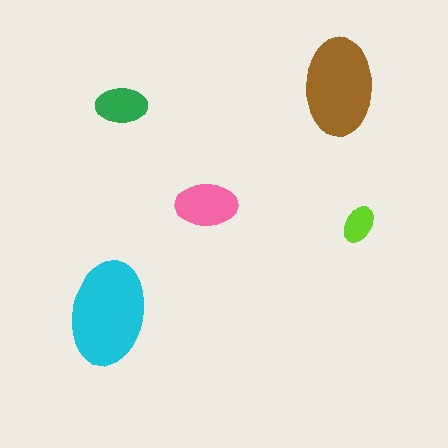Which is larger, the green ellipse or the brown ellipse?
The brown one.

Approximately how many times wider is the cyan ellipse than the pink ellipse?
About 1.5 times wider.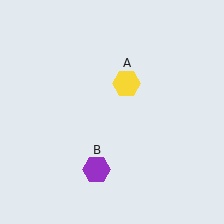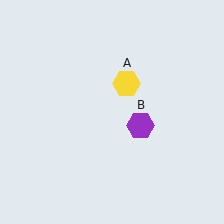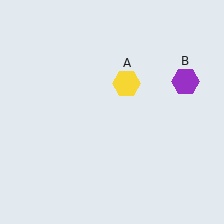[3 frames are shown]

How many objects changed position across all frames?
1 object changed position: purple hexagon (object B).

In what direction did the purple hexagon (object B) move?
The purple hexagon (object B) moved up and to the right.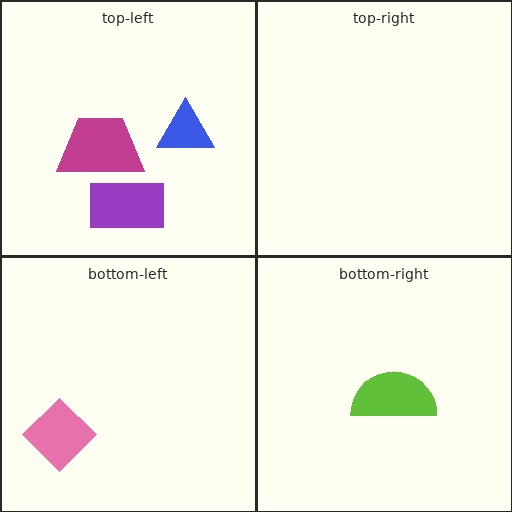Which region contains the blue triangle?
The top-left region.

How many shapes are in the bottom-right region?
1.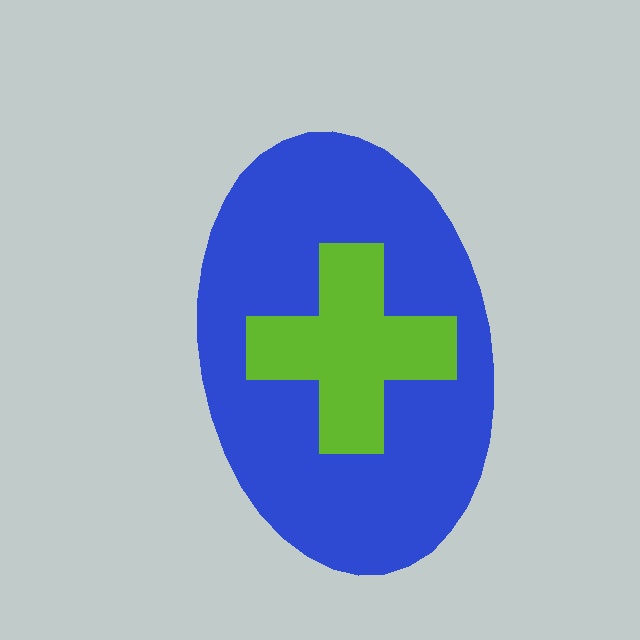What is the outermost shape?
The blue ellipse.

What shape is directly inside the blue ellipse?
The lime cross.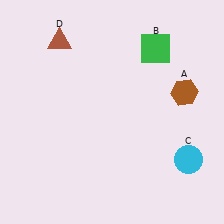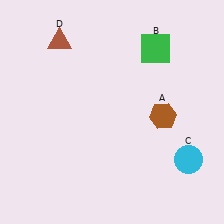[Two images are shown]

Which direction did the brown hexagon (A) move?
The brown hexagon (A) moved down.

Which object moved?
The brown hexagon (A) moved down.